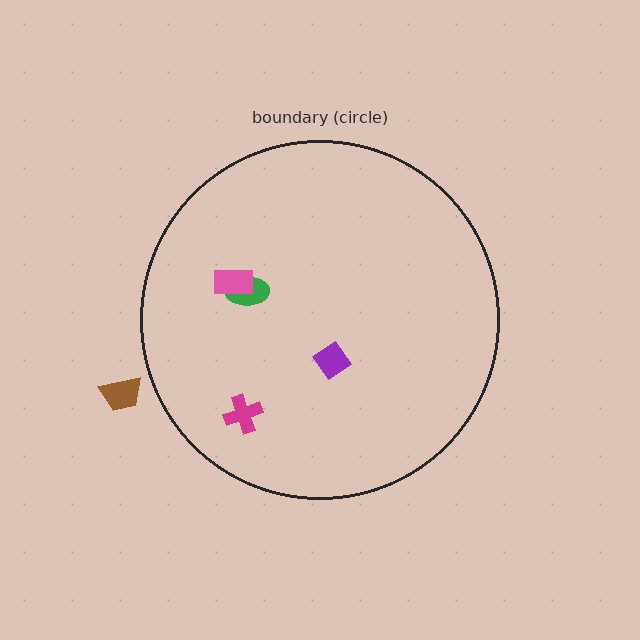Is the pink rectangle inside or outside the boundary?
Inside.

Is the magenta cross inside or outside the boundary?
Inside.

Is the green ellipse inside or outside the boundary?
Inside.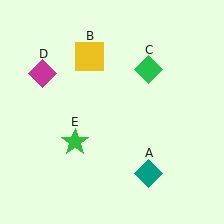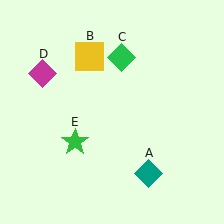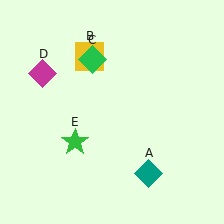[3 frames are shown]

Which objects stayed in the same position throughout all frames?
Teal diamond (object A) and yellow square (object B) and magenta diamond (object D) and green star (object E) remained stationary.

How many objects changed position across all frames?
1 object changed position: green diamond (object C).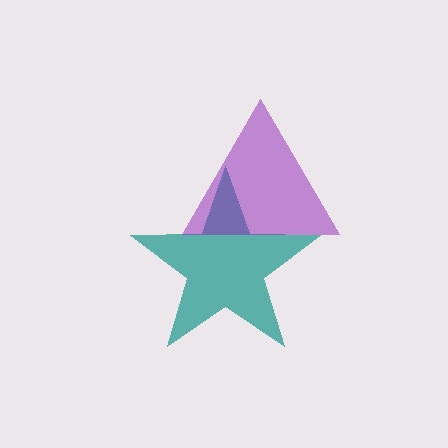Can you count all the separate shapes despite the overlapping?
Yes, there are 2 separate shapes.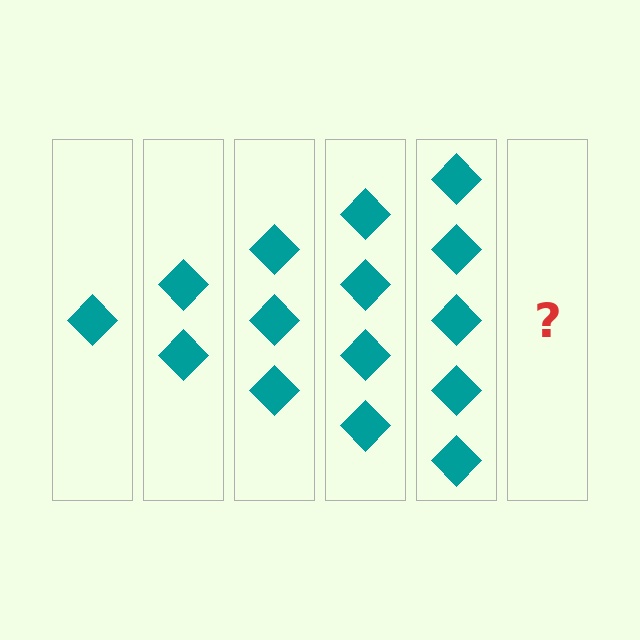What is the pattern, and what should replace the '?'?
The pattern is that each step adds one more diamond. The '?' should be 6 diamonds.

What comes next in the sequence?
The next element should be 6 diamonds.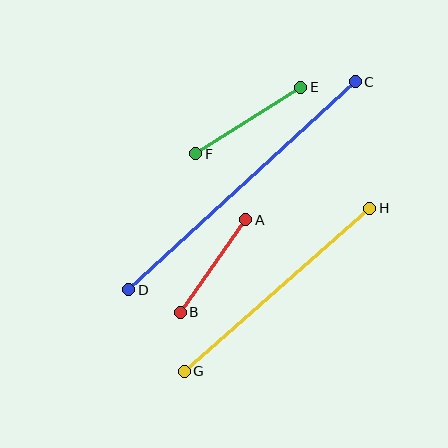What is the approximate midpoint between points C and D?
The midpoint is at approximately (242, 186) pixels.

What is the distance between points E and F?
The distance is approximately 124 pixels.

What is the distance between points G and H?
The distance is approximately 247 pixels.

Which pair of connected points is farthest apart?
Points C and D are farthest apart.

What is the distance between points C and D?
The distance is approximately 307 pixels.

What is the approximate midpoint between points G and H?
The midpoint is at approximately (277, 290) pixels.